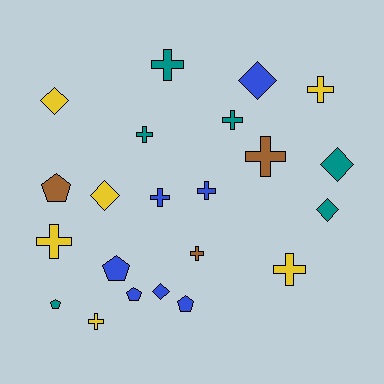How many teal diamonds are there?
There are 2 teal diamonds.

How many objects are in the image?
There are 22 objects.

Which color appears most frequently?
Blue, with 7 objects.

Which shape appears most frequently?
Cross, with 11 objects.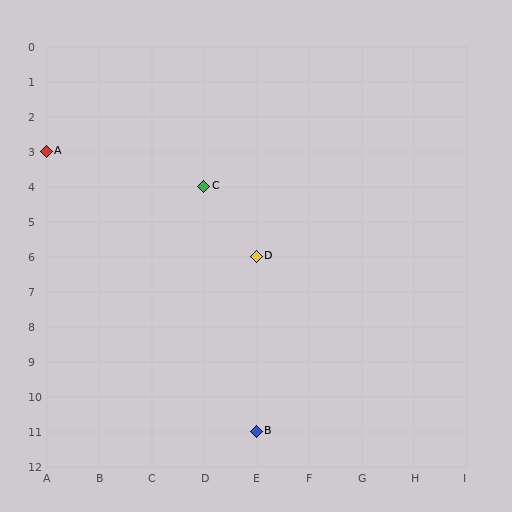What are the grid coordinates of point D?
Point D is at grid coordinates (E, 6).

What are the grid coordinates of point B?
Point B is at grid coordinates (E, 11).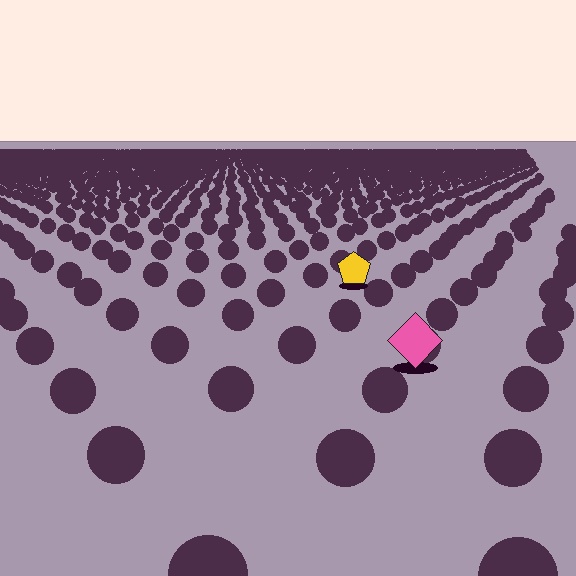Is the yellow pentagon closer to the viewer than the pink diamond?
No. The pink diamond is closer — you can tell from the texture gradient: the ground texture is coarser near it.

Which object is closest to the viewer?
The pink diamond is closest. The texture marks near it are larger and more spread out.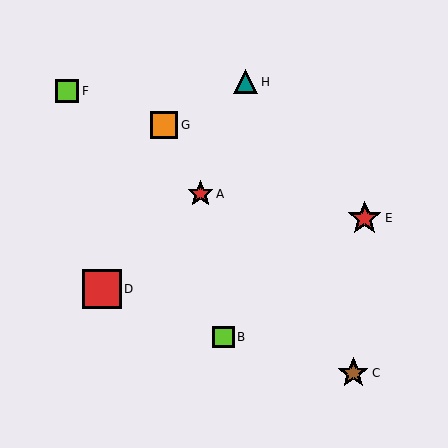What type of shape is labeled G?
Shape G is an orange square.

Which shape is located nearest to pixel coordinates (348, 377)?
The brown star (labeled C) at (353, 373) is nearest to that location.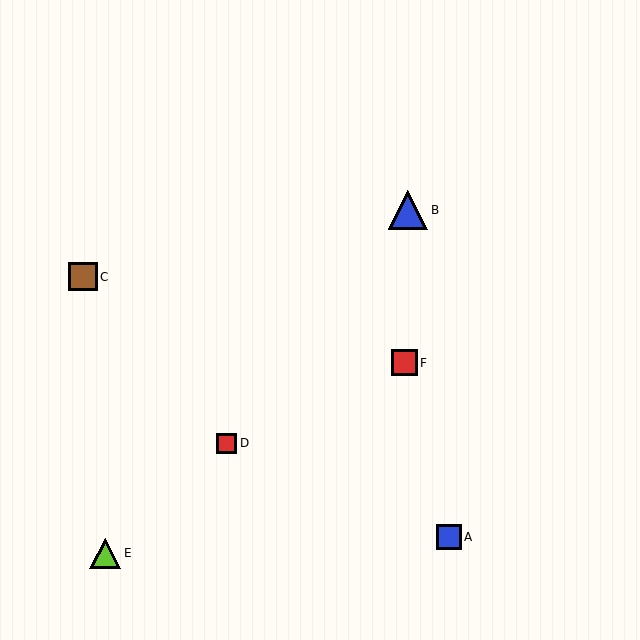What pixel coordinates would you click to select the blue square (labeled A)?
Click at (449, 537) to select the blue square A.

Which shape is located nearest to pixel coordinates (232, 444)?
The red square (labeled D) at (226, 443) is nearest to that location.